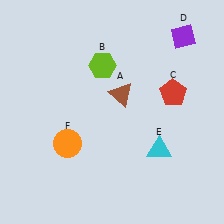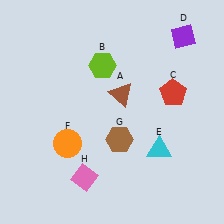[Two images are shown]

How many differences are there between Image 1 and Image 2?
There are 2 differences between the two images.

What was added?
A brown hexagon (G), a pink diamond (H) were added in Image 2.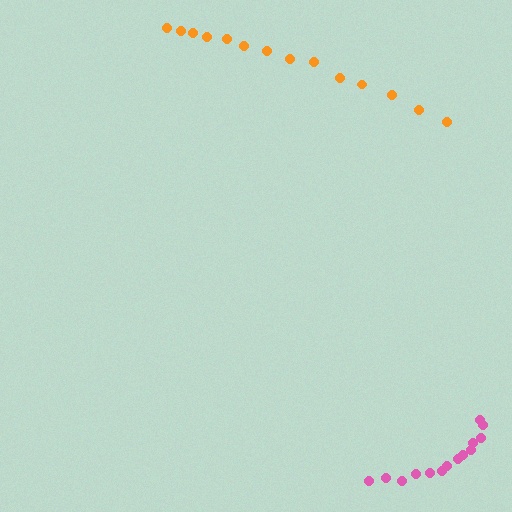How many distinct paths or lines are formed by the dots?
There are 2 distinct paths.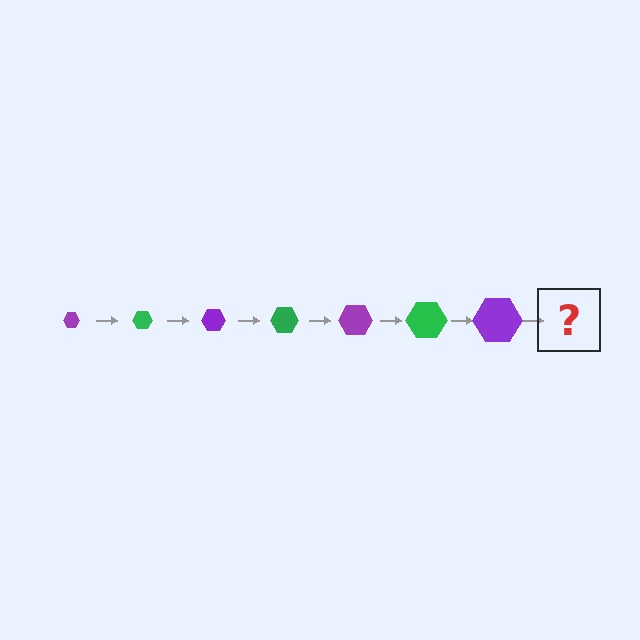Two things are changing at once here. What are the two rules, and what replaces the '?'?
The two rules are that the hexagon grows larger each step and the color cycles through purple and green. The '?' should be a green hexagon, larger than the previous one.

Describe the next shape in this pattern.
It should be a green hexagon, larger than the previous one.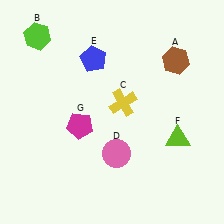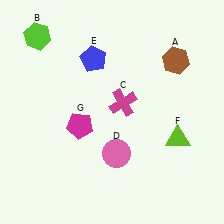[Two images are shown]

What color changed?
The cross (C) changed from yellow in Image 1 to magenta in Image 2.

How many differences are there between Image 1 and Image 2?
There is 1 difference between the two images.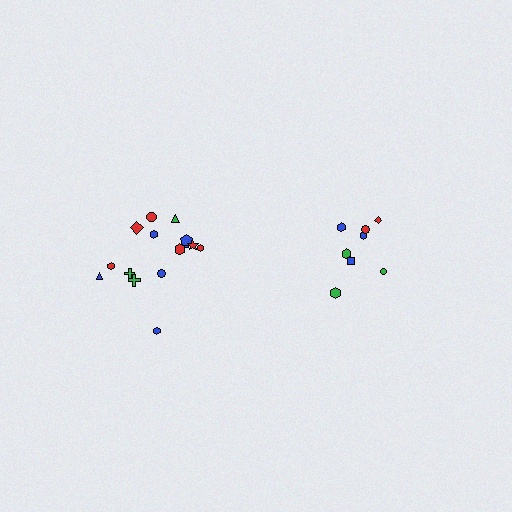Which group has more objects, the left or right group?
The left group.